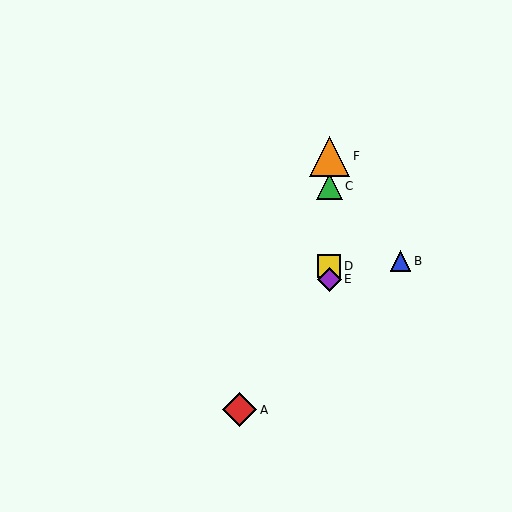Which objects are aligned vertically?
Objects C, D, E, F are aligned vertically.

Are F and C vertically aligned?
Yes, both are at x≈329.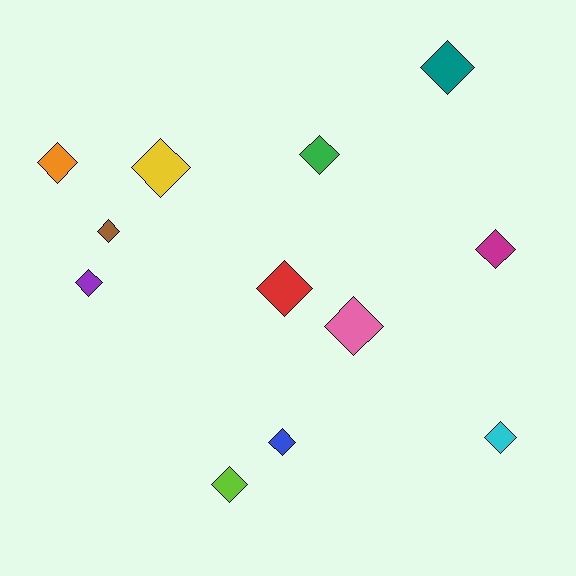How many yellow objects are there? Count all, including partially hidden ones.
There is 1 yellow object.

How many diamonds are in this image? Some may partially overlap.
There are 12 diamonds.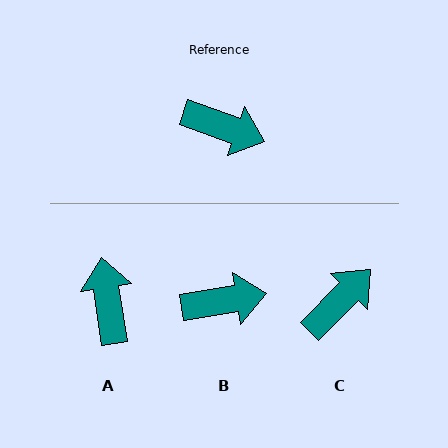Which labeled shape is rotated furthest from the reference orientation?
A, about 118 degrees away.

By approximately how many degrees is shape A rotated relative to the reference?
Approximately 118 degrees counter-clockwise.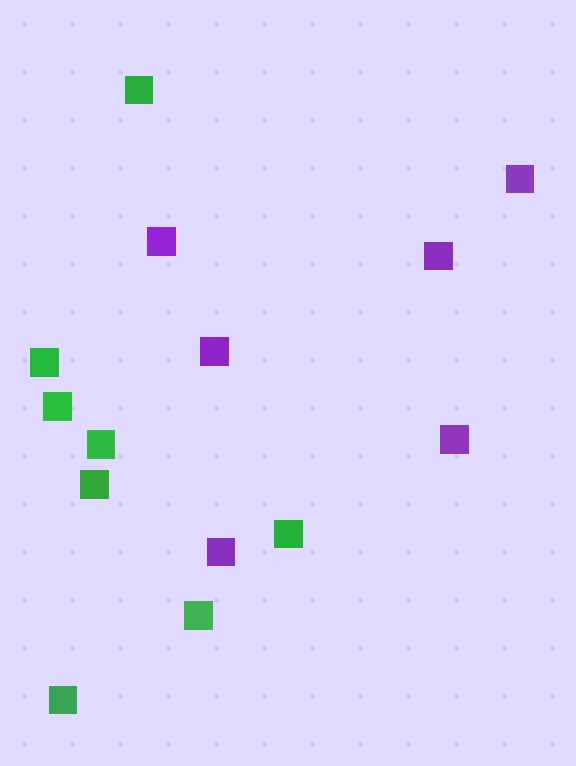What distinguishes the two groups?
There are 2 groups: one group of green squares (8) and one group of purple squares (6).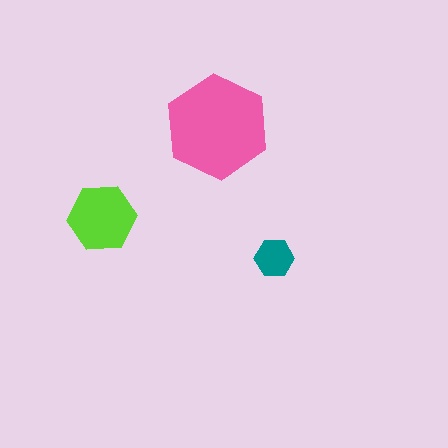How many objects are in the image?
There are 3 objects in the image.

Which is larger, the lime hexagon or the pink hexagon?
The pink one.